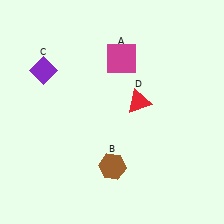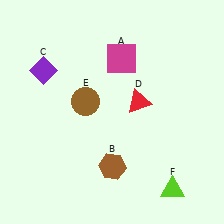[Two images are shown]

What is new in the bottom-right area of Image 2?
A lime triangle (F) was added in the bottom-right area of Image 2.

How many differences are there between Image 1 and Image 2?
There are 2 differences between the two images.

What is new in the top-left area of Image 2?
A brown circle (E) was added in the top-left area of Image 2.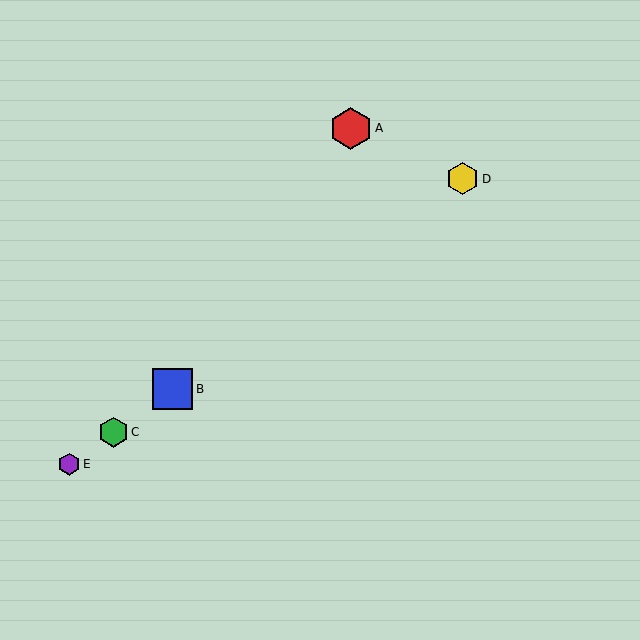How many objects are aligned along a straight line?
4 objects (B, C, D, E) are aligned along a straight line.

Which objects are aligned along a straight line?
Objects B, C, D, E are aligned along a straight line.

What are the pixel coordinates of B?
Object B is at (172, 389).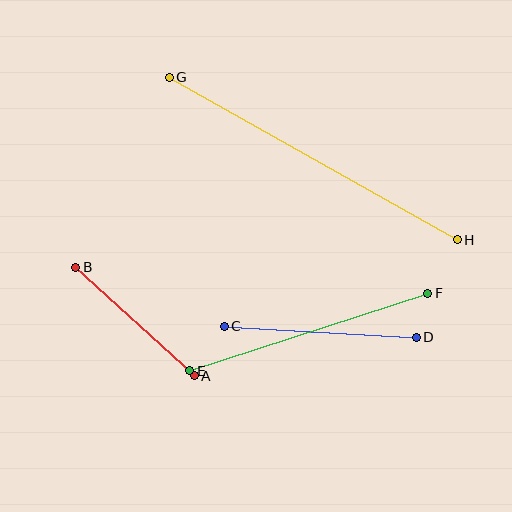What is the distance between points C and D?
The distance is approximately 193 pixels.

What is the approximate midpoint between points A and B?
The midpoint is at approximately (135, 321) pixels.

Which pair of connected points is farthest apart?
Points G and H are farthest apart.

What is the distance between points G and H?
The distance is approximately 331 pixels.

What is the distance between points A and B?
The distance is approximately 161 pixels.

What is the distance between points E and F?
The distance is approximately 250 pixels.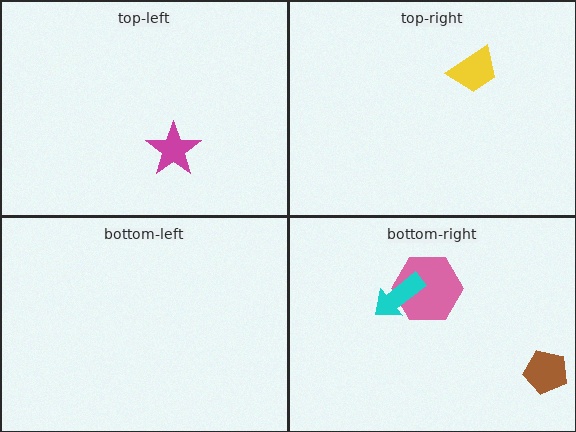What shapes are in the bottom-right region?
The brown pentagon, the pink hexagon, the cyan arrow.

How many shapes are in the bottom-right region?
3.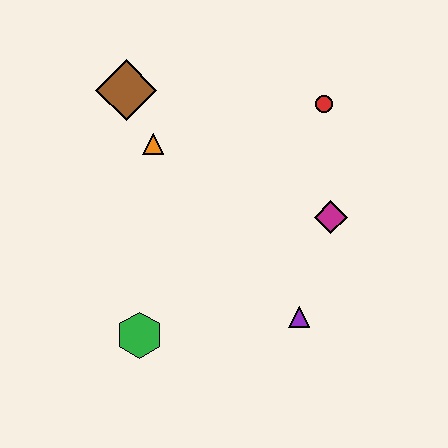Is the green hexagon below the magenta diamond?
Yes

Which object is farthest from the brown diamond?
The purple triangle is farthest from the brown diamond.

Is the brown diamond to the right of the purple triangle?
No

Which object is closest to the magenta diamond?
The purple triangle is closest to the magenta diamond.